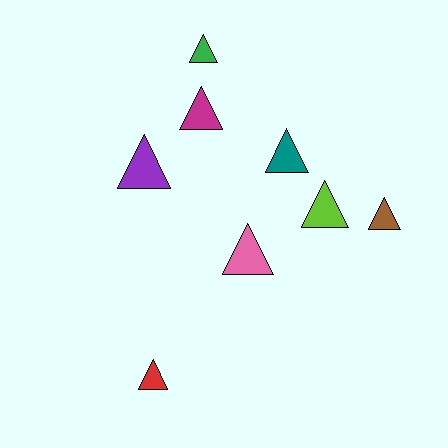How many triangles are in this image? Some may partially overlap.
There are 8 triangles.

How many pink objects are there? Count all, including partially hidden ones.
There is 1 pink object.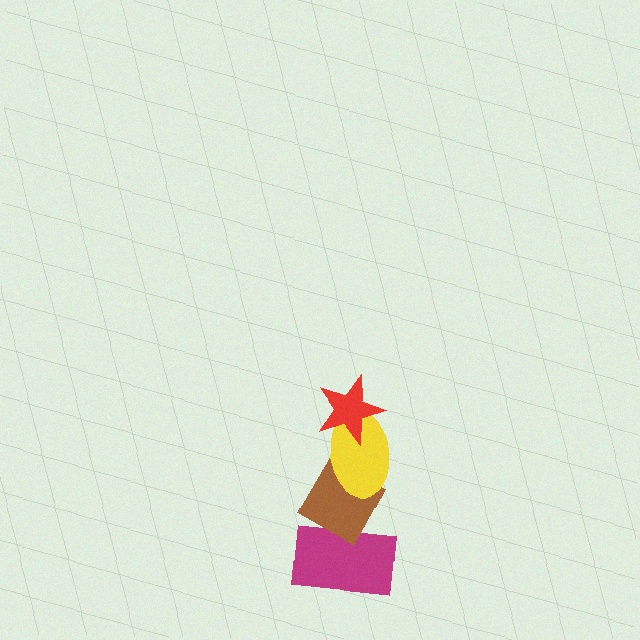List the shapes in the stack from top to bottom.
From top to bottom: the red star, the yellow ellipse, the brown diamond, the magenta rectangle.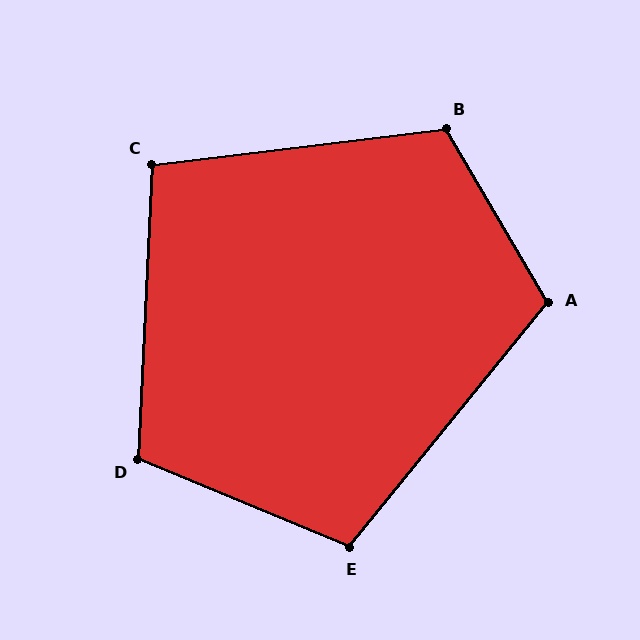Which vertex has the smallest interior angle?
C, at approximately 100 degrees.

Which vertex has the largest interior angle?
B, at approximately 114 degrees.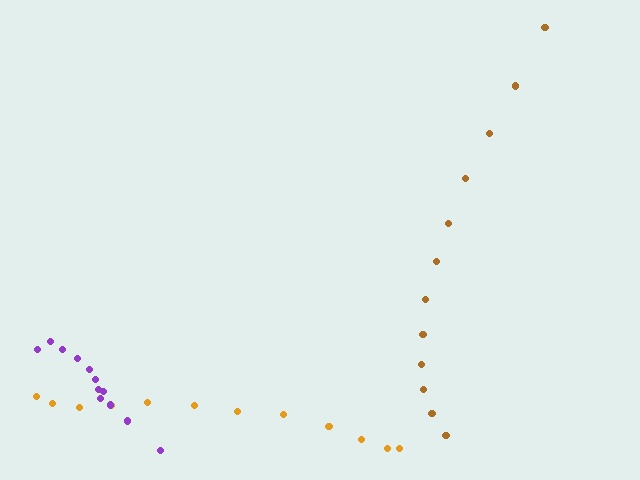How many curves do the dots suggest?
There are 3 distinct paths.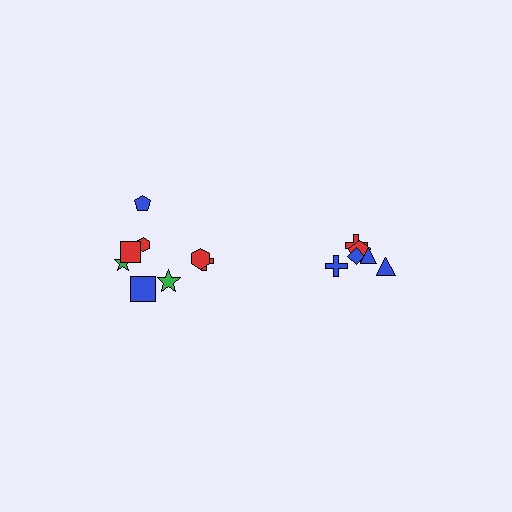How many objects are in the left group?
There are 8 objects.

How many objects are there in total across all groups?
There are 14 objects.